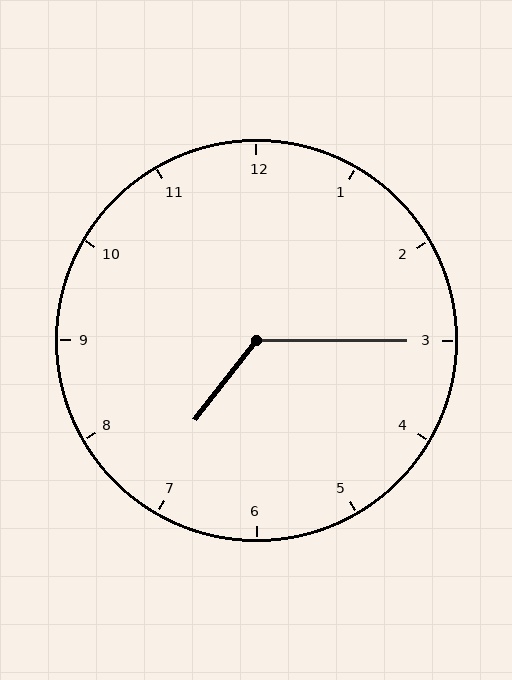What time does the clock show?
7:15.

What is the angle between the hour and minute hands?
Approximately 128 degrees.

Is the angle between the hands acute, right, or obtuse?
It is obtuse.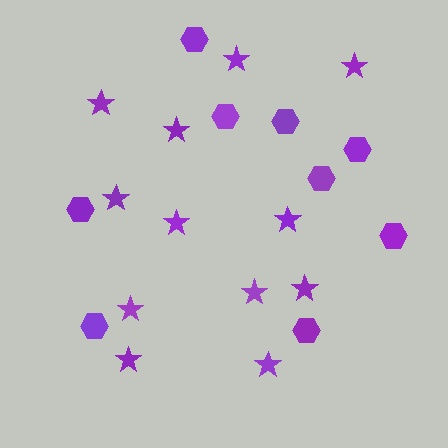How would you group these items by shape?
There are 2 groups: one group of hexagons (9) and one group of stars (12).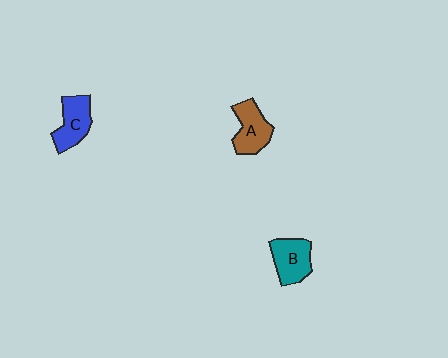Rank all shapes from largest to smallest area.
From largest to smallest: B (teal), A (brown), C (blue).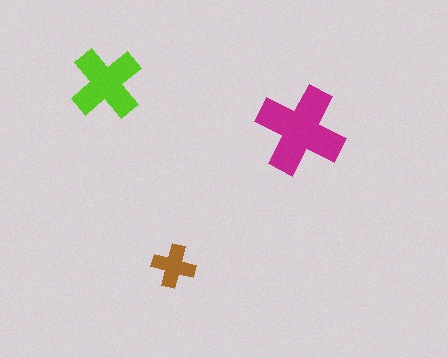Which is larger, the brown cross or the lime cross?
The lime one.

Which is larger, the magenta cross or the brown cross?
The magenta one.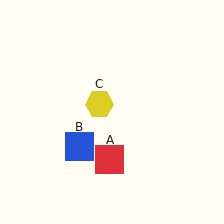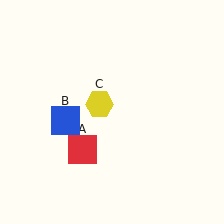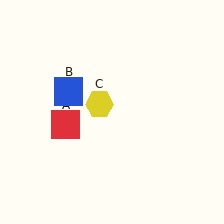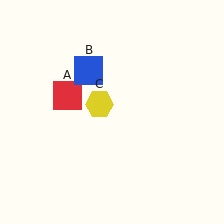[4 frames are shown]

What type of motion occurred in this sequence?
The red square (object A), blue square (object B) rotated clockwise around the center of the scene.